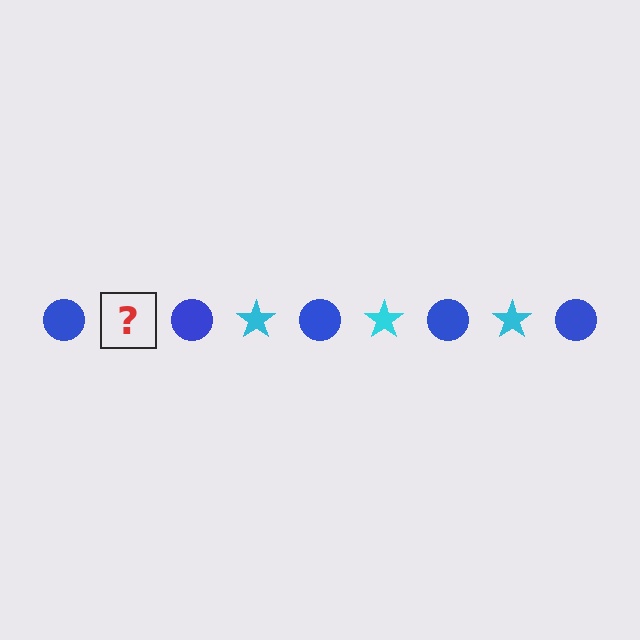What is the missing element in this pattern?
The missing element is a cyan star.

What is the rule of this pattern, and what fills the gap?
The rule is that the pattern alternates between blue circle and cyan star. The gap should be filled with a cyan star.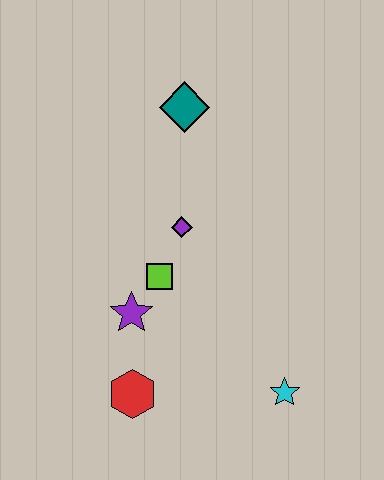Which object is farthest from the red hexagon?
The teal diamond is farthest from the red hexagon.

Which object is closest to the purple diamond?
The lime square is closest to the purple diamond.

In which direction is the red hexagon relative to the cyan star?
The red hexagon is to the left of the cyan star.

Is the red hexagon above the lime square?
No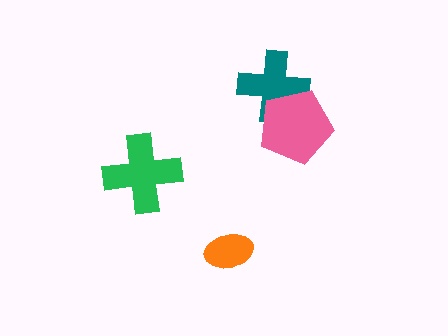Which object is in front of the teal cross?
The pink pentagon is in front of the teal cross.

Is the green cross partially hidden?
No, no other shape covers it.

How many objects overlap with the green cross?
0 objects overlap with the green cross.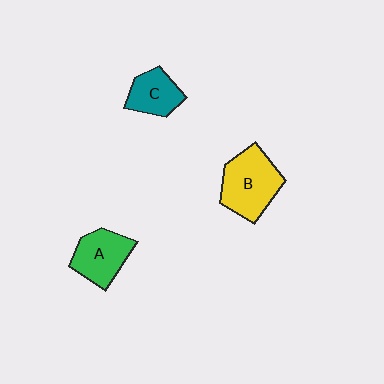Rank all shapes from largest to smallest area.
From largest to smallest: B (yellow), A (green), C (teal).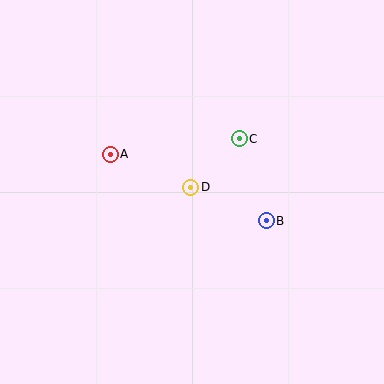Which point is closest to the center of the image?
Point D at (191, 187) is closest to the center.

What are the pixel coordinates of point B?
Point B is at (266, 221).